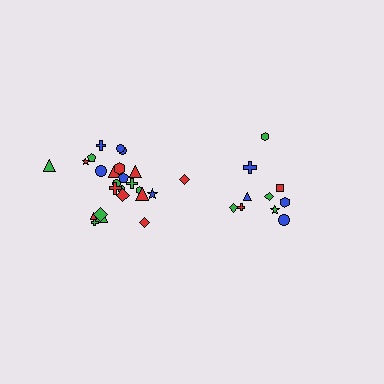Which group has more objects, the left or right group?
The left group.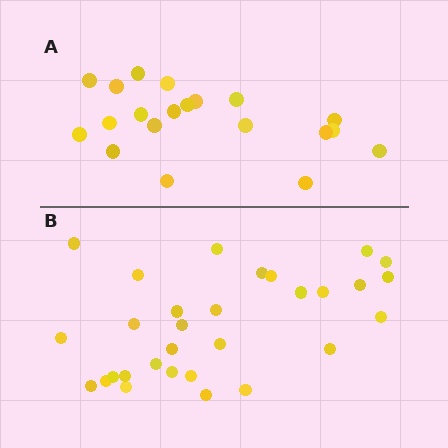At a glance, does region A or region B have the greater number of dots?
Region B (the bottom region) has more dots.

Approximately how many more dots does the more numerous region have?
Region B has roughly 10 or so more dots than region A.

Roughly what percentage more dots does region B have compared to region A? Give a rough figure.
About 50% more.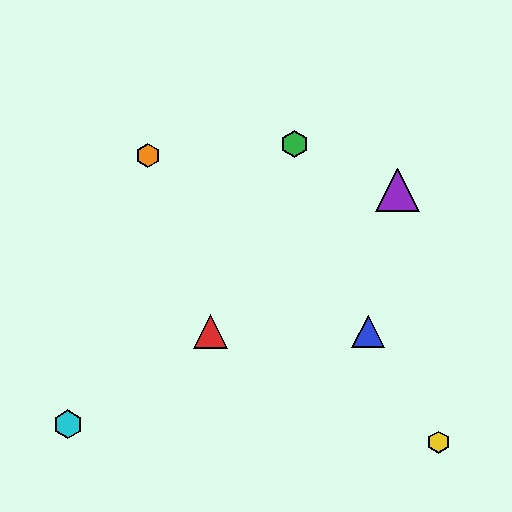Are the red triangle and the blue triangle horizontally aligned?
Yes, both are at y≈332.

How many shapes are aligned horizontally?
2 shapes (the red triangle, the blue triangle) are aligned horizontally.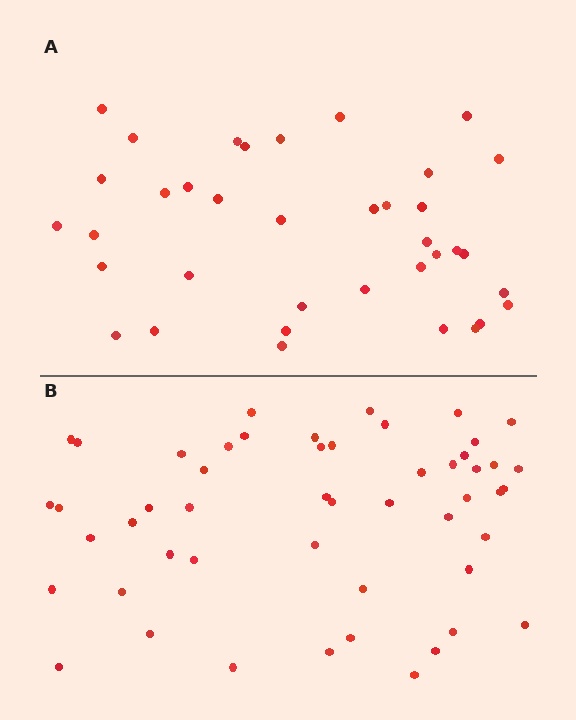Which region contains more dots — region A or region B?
Region B (the bottom region) has more dots.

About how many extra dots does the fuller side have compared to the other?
Region B has approximately 15 more dots than region A.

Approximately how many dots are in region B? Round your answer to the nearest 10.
About 50 dots. (The exact count is 51, which rounds to 50.)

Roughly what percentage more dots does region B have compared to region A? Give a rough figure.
About 40% more.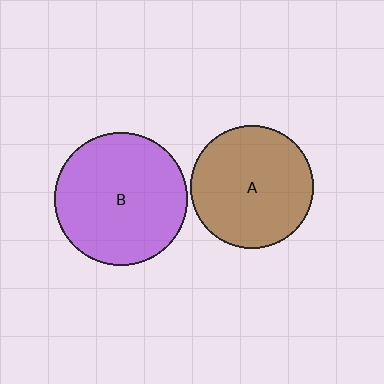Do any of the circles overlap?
No, none of the circles overlap.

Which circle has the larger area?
Circle B (purple).